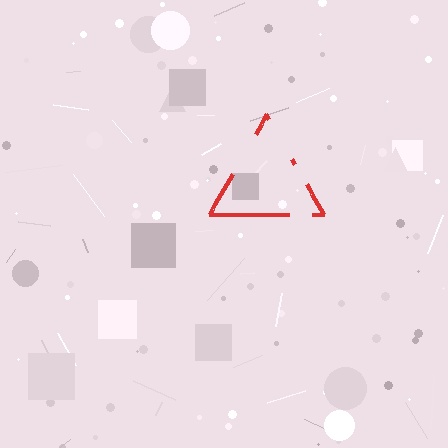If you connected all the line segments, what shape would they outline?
They would outline a triangle.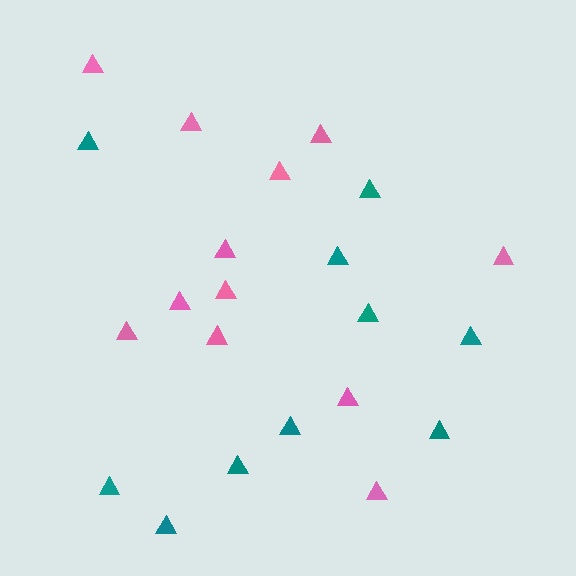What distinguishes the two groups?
There are 2 groups: one group of pink triangles (12) and one group of teal triangles (10).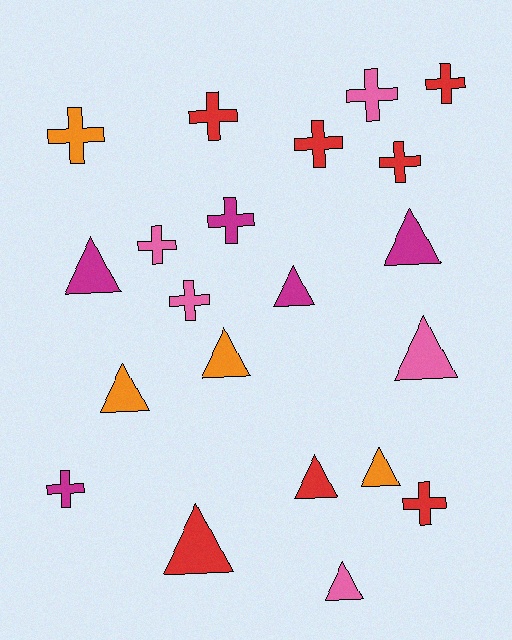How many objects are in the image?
There are 21 objects.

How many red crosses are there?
There are 5 red crosses.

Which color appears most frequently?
Red, with 7 objects.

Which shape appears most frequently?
Cross, with 11 objects.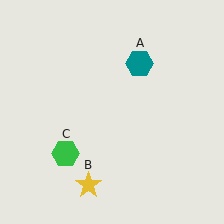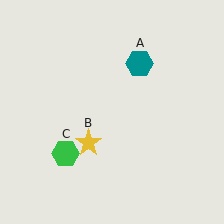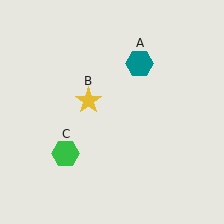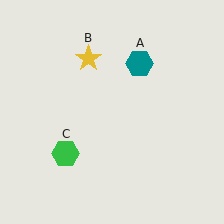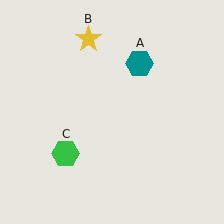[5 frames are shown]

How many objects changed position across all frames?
1 object changed position: yellow star (object B).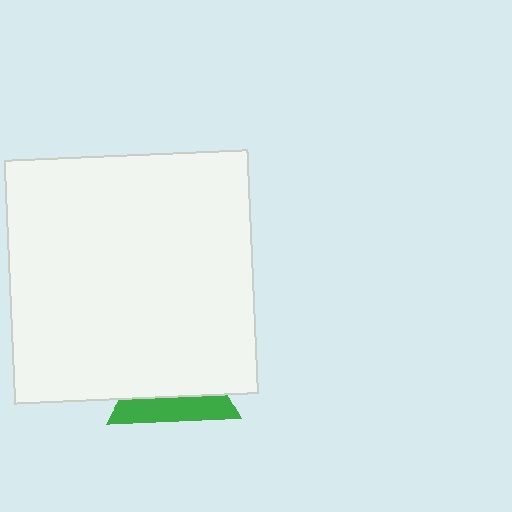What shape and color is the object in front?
The object in front is a white square.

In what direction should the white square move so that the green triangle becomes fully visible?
The white square should move up. That is the shortest direction to clear the overlap and leave the green triangle fully visible.